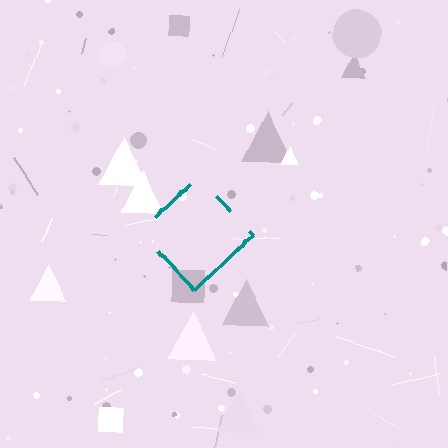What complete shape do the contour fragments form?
The contour fragments form a diamond.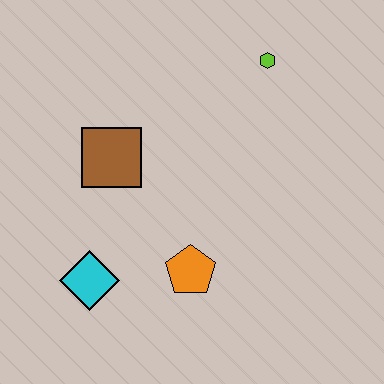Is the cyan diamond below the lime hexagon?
Yes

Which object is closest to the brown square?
The cyan diamond is closest to the brown square.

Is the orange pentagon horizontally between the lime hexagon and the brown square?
Yes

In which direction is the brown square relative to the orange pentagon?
The brown square is above the orange pentagon.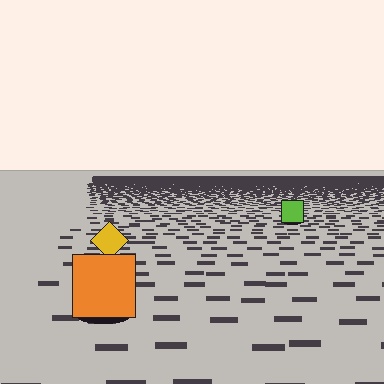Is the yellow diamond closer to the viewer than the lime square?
Yes. The yellow diamond is closer — you can tell from the texture gradient: the ground texture is coarser near it.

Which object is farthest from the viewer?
The lime square is farthest from the viewer. It appears smaller and the ground texture around it is denser.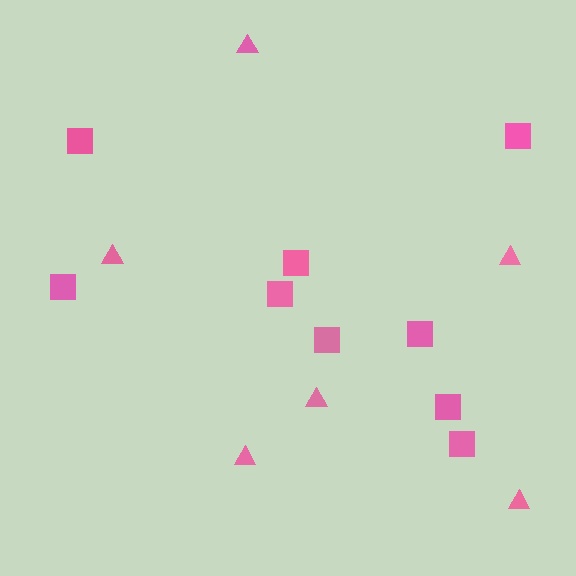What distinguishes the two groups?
There are 2 groups: one group of squares (9) and one group of triangles (6).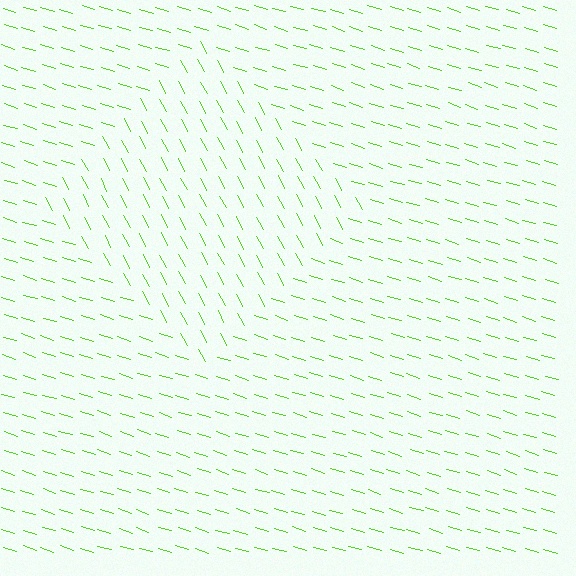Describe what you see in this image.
The image is filled with small lime line segments. A diamond region in the image has lines oriented differently from the surrounding lines, creating a visible texture boundary.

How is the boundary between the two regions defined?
The boundary is defined purely by a change in line orientation (approximately 45 degrees difference). All lines are the same color and thickness.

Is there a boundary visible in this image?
Yes, there is a texture boundary formed by a change in line orientation.